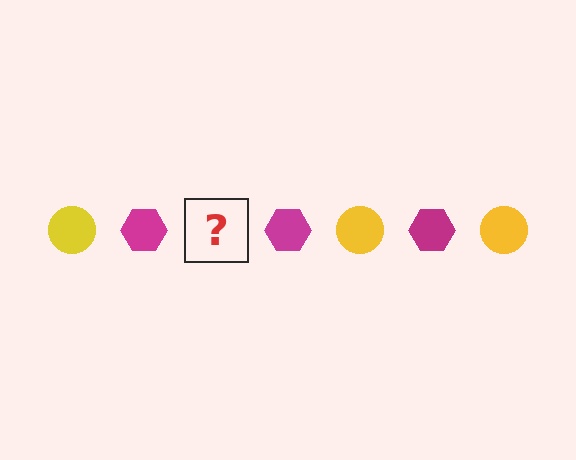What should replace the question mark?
The question mark should be replaced with a yellow circle.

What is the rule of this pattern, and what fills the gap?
The rule is that the pattern alternates between yellow circle and magenta hexagon. The gap should be filled with a yellow circle.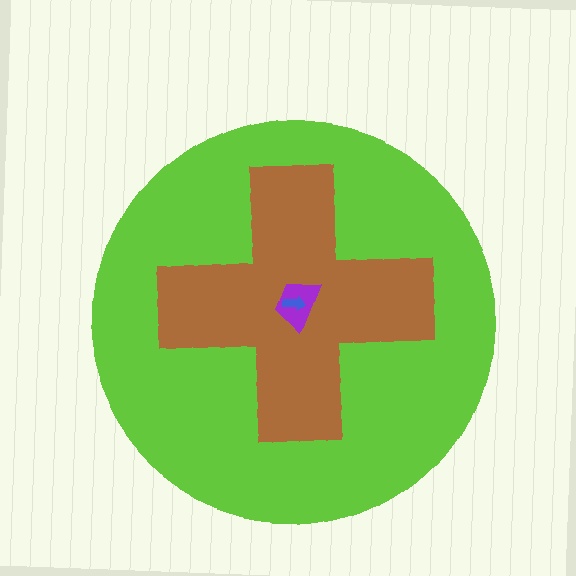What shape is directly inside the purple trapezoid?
The blue arrow.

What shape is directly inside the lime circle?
The brown cross.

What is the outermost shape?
The lime circle.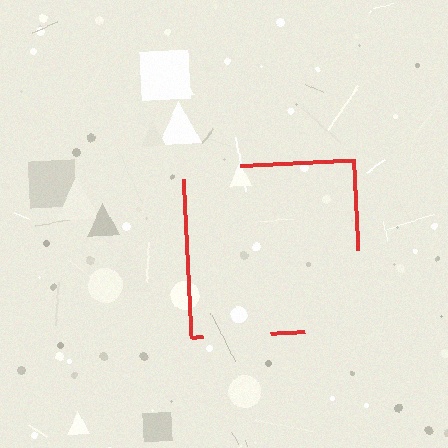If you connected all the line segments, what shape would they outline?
They would outline a square.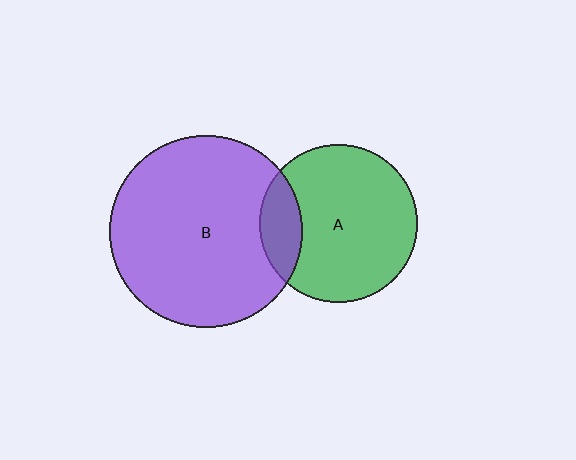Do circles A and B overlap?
Yes.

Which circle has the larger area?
Circle B (purple).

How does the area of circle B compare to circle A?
Approximately 1.5 times.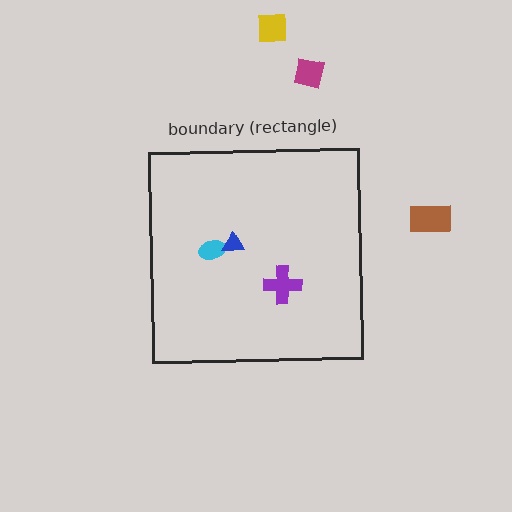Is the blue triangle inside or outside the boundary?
Inside.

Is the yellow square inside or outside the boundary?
Outside.